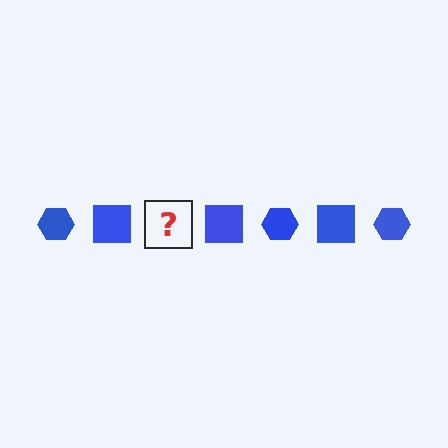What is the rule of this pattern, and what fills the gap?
The rule is that the pattern cycles through hexagon, square shapes in blue. The gap should be filled with a blue hexagon.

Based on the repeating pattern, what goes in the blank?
The blank should be a blue hexagon.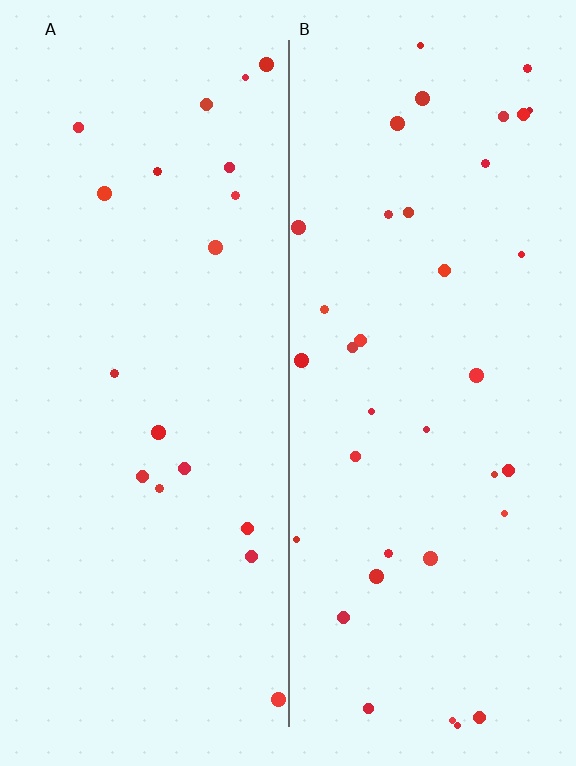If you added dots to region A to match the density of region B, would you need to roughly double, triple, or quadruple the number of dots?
Approximately double.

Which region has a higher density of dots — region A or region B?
B (the right).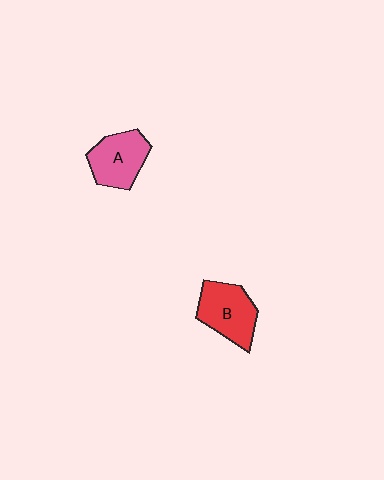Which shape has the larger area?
Shape B (red).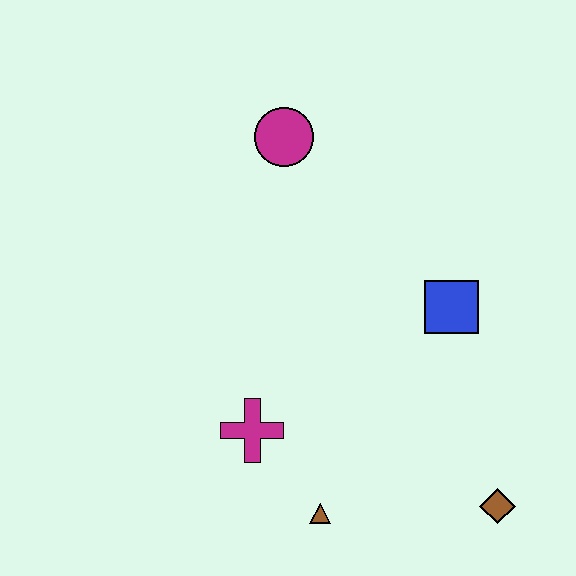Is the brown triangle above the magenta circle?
No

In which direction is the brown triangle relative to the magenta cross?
The brown triangle is below the magenta cross.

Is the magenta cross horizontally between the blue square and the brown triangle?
No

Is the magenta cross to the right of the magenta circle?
No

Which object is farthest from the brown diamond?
The magenta circle is farthest from the brown diamond.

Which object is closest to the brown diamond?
The brown triangle is closest to the brown diamond.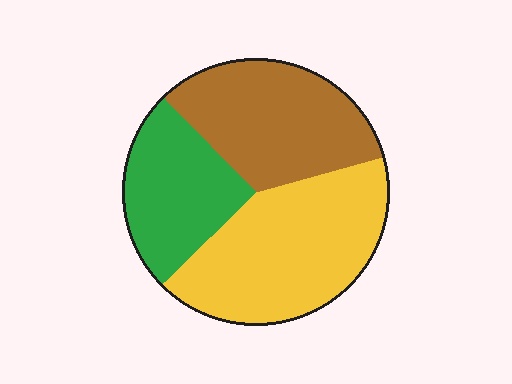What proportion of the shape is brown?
Brown takes up about one third (1/3) of the shape.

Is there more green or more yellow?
Yellow.